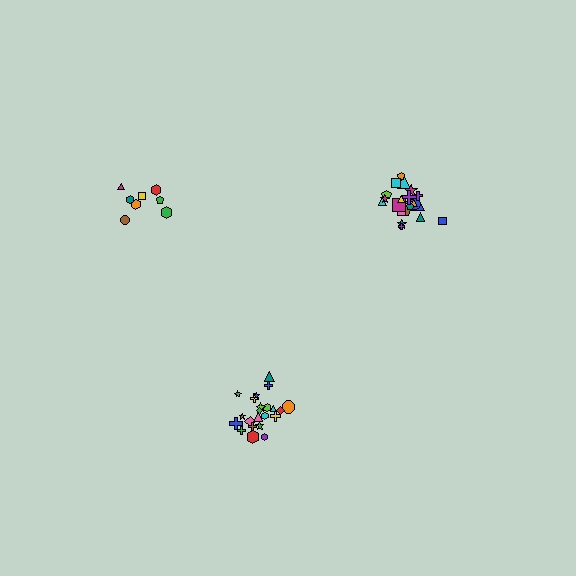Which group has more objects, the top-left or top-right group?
The top-right group.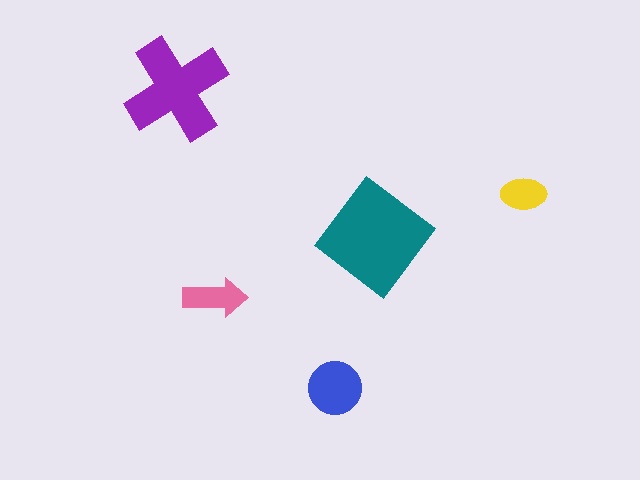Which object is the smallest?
The yellow ellipse.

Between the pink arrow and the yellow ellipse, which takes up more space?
The pink arrow.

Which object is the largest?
The teal diamond.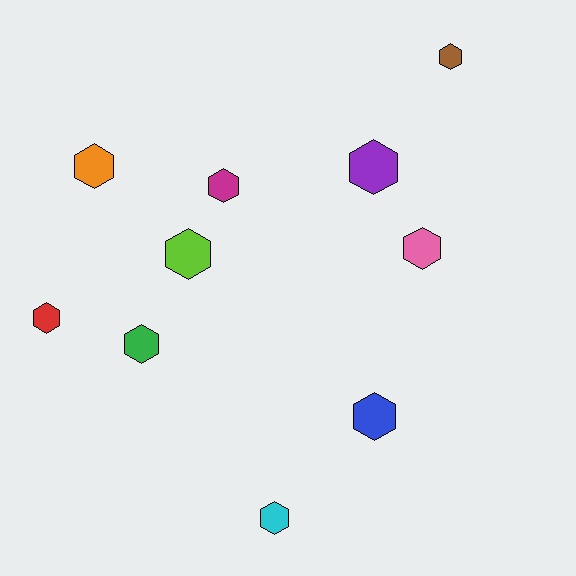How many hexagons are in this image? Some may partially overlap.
There are 10 hexagons.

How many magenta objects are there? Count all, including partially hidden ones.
There is 1 magenta object.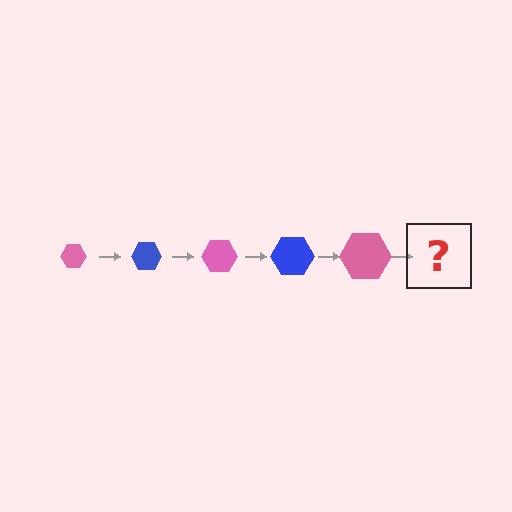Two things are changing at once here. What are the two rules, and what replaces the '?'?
The two rules are that the hexagon grows larger each step and the color cycles through pink and blue. The '?' should be a blue hexagon, larger than the previous one.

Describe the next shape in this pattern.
It should be a blue hexagon, larger than the previous one.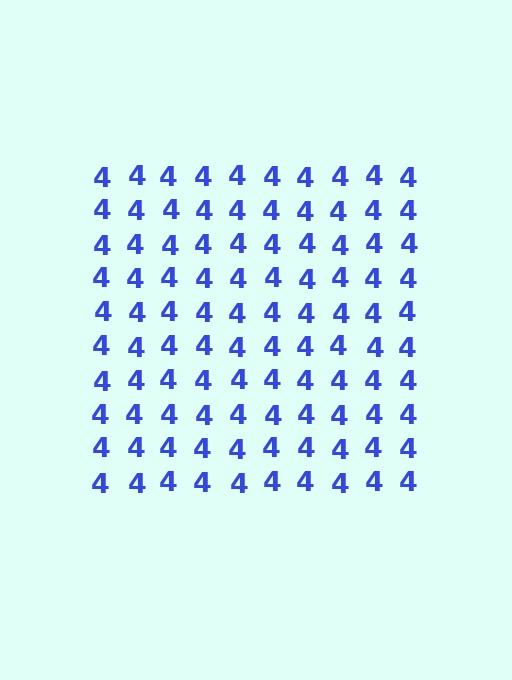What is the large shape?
The large shape is a square.